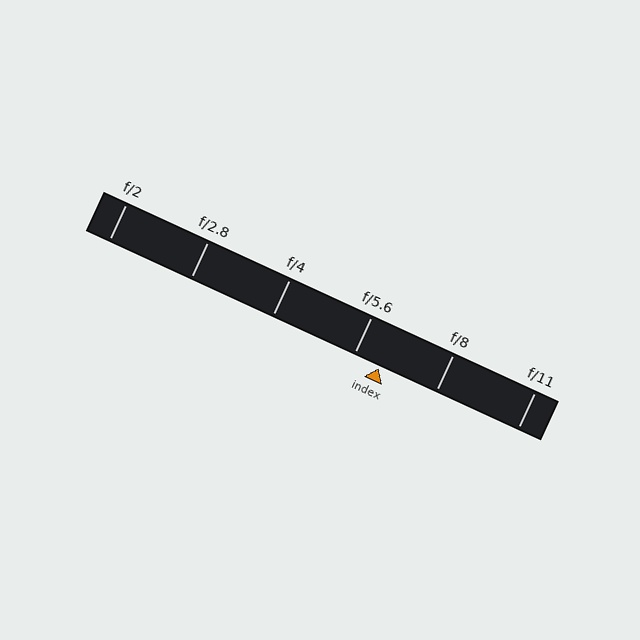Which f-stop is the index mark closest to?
The index mark is closest to f/5.6.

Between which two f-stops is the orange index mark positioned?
The index mark is between f/5.6 and f/8.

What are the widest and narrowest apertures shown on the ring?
The widest aperture shown is f/2 and the narrowest is f/11.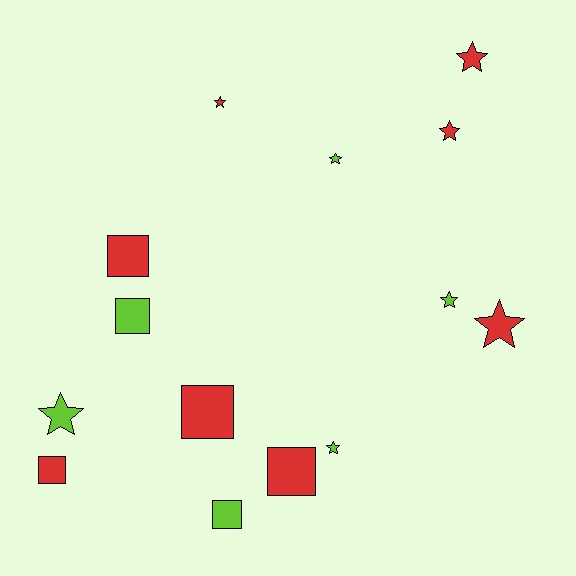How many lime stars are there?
There are 4 lime stars.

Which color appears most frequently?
Red, with 8 objects.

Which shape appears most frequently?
Star, with 8 objects.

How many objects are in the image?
There are 14 objects.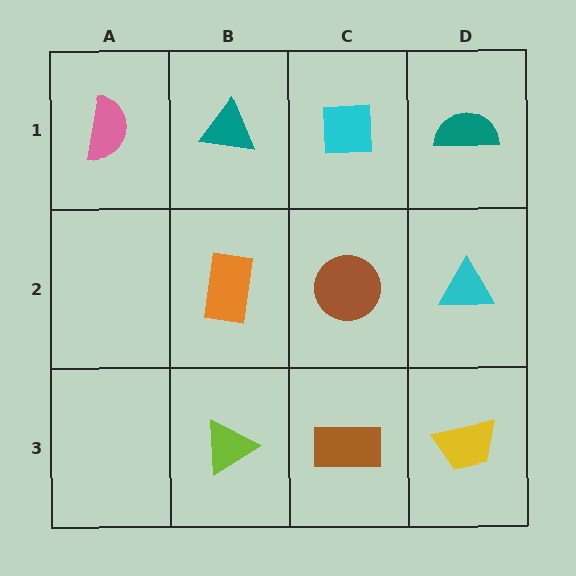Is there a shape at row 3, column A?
No, that cell is empty.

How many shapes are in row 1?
4 shapes.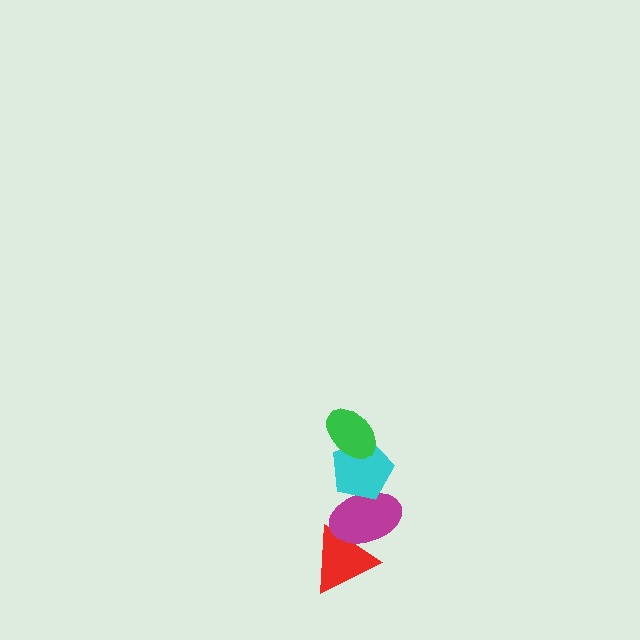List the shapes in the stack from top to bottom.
From top to bottom: the green ellipse, the cyan pentagon, the magenta ellipse, the red triangle.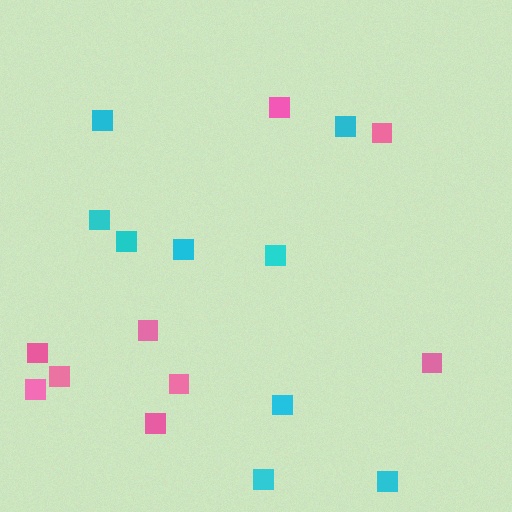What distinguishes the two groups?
There are 2 groups: one group of pink squares (9) and one group of cyan squares (9).